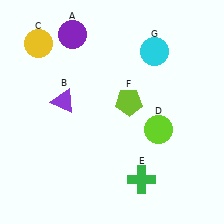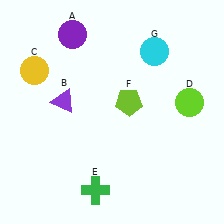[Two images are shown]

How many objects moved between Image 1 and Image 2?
3 objects moved between the two images.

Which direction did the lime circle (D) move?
The lime circle (D) moved right.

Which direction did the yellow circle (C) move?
The yellow circle (C) moved down.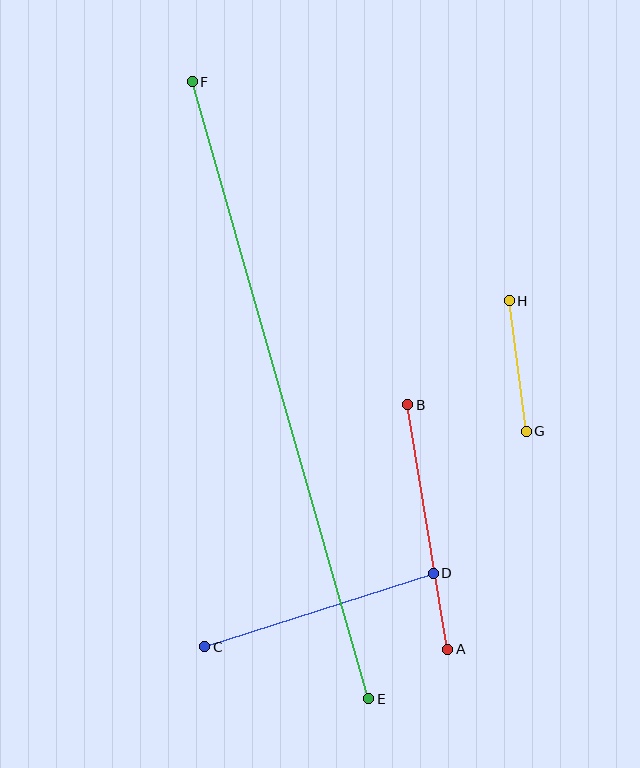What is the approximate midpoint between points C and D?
The midpoint is at approximately (319, 610) pixels.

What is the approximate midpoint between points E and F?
The midpoint is at approximately (281, 390) pixels.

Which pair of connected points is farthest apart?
Points E and F are farthest apart.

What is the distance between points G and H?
The distance is approximately 131 pixels.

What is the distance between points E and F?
The distance is approximately 641 pixels.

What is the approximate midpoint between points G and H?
The midpoint is at approximately (518, 366) pixels.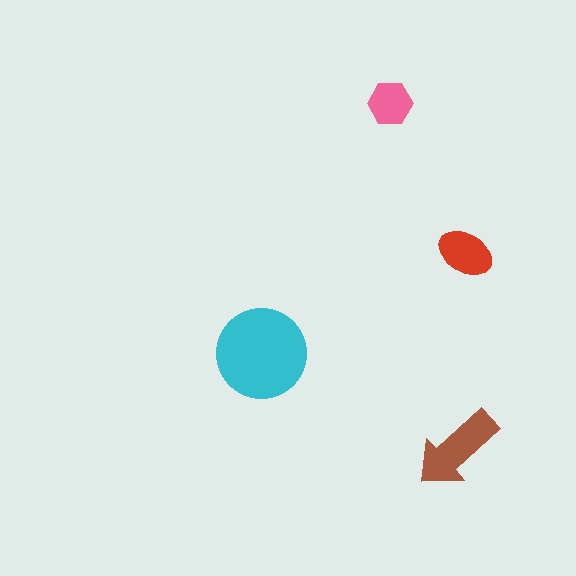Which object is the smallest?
The pink hexagon.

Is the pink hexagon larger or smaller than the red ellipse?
Smaller.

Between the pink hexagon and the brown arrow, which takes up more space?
The brown arrow.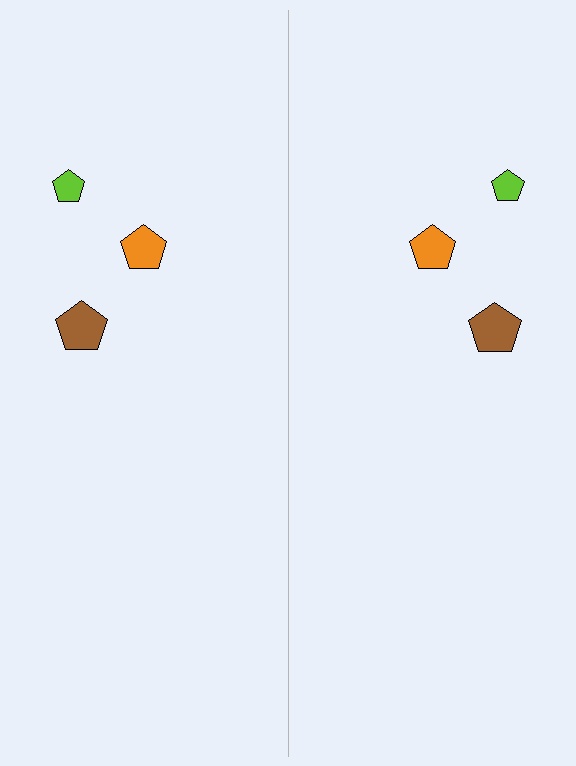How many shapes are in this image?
There are 6 shapes in this image.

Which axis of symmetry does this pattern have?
The pattern has a vertical axis of symmetry running through the center of the image.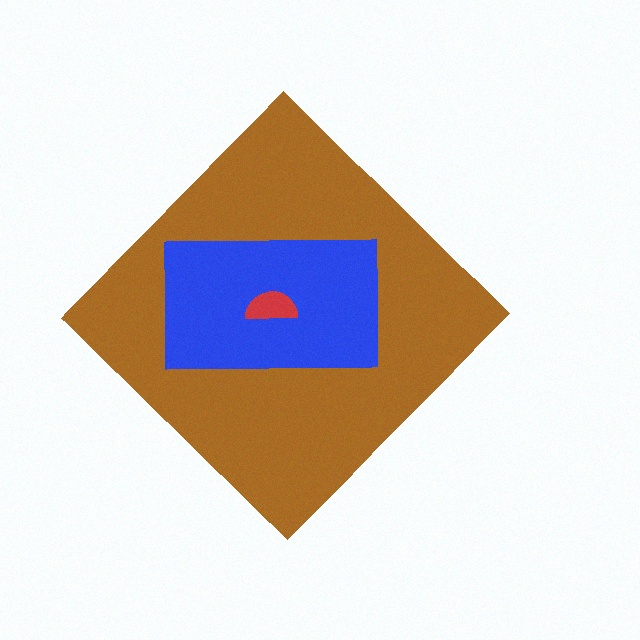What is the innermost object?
The red semicircle.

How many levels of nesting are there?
3.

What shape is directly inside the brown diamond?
The blue rectangle.